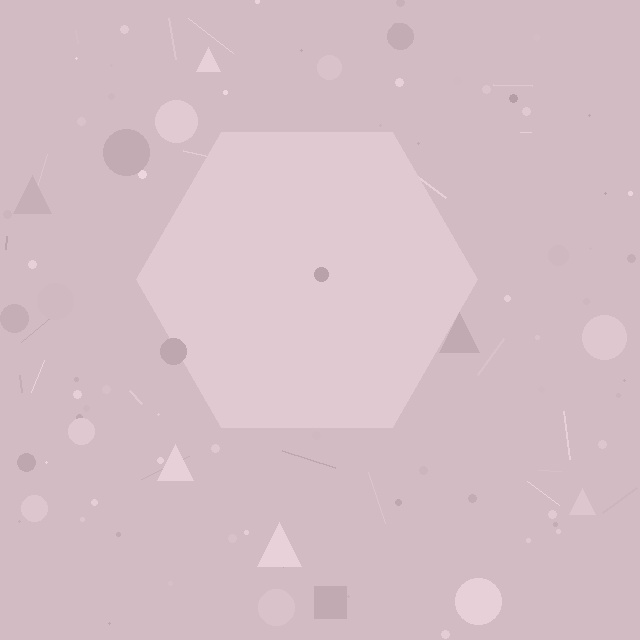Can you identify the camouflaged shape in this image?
The camouflaged shape is a hexagon.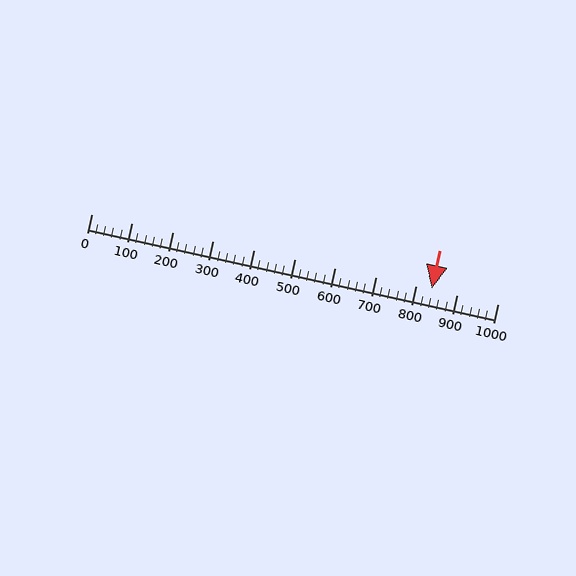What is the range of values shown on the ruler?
The ruler shows values from 0 to 1000.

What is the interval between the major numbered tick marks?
The major tick marks are spaced 100 units apart.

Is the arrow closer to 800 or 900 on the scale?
The arrow is closer to 800.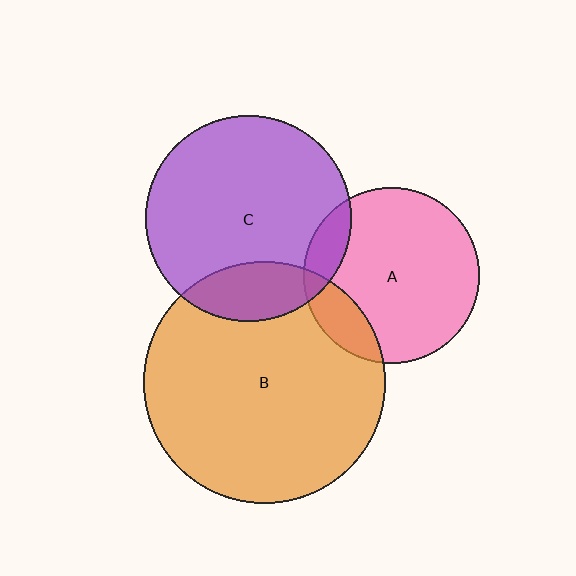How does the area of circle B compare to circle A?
Approximately 1.9 times.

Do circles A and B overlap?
Yes.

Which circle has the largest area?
Circle B (orange).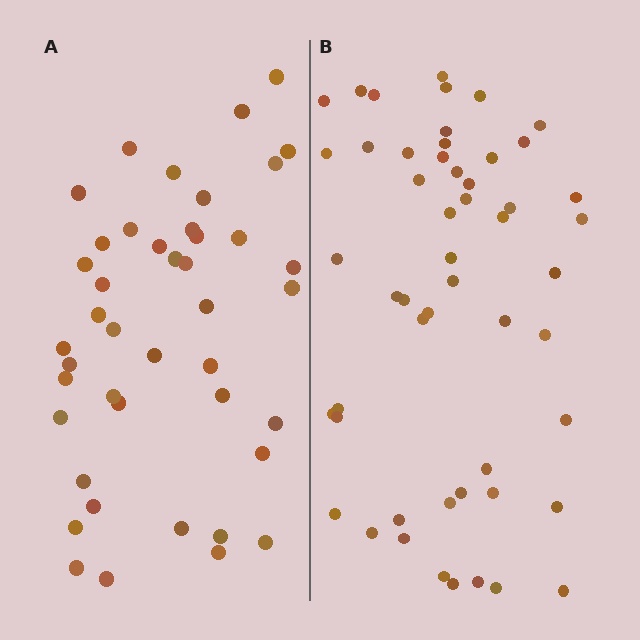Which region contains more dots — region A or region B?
Region B (the right region) has more dots.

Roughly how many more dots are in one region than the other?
Region B has roughly 8 or so more dots than region A.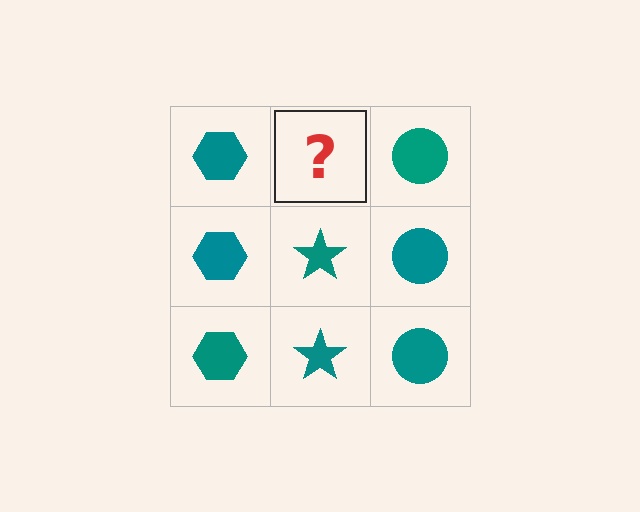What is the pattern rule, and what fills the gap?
The rule is that each column has a consistent shape. The gap should be filled with a teal star.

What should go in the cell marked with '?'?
The missing cell should contain a teal star.